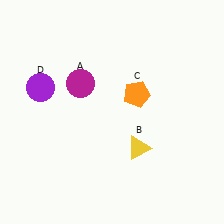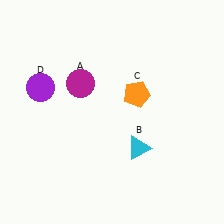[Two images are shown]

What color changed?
The triangle (B) changed from yellow in Image 1 to cyan in Image 2.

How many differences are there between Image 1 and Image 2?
There is 1 difference between the two images.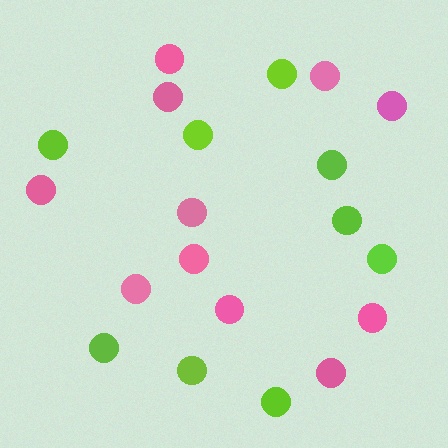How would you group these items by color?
There are 2 groups: one group of pink circles (11) and one group of lime circles (9).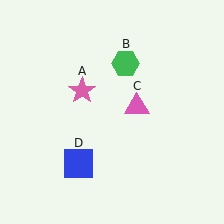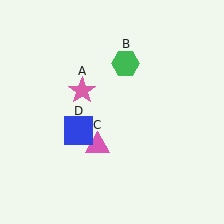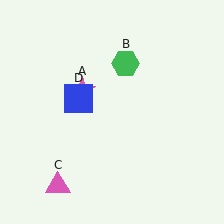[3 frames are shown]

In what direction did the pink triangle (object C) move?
The pink triangle (object C) moved down and to the left.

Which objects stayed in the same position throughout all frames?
Pink star (object A) and green hexagon (object B) remained stationary.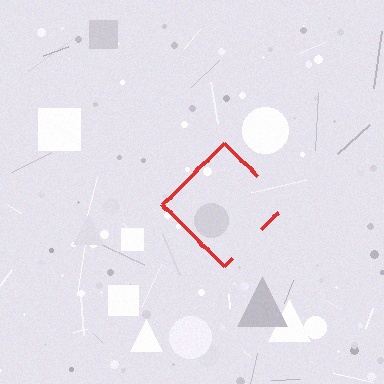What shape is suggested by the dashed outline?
The dashed outline suggests a diamond.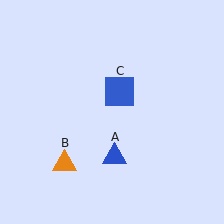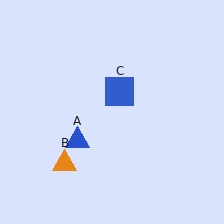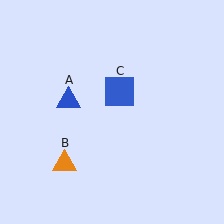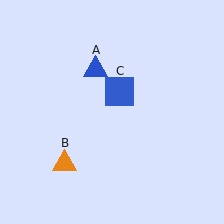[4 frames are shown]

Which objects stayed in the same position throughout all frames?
Orange triangle (object B) and blue square (object C) remained stationary.